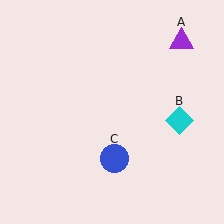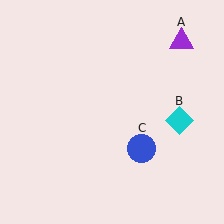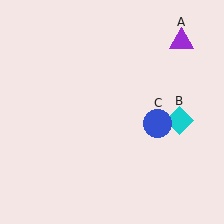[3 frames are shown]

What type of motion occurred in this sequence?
The blue circle (object C) rotated counterclockwise around the center of the scene.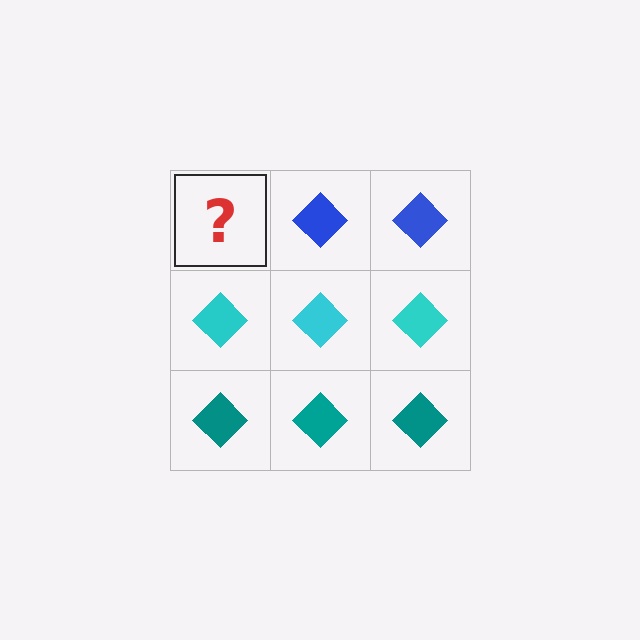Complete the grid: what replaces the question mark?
The question mark should be replaced with a blue diamond.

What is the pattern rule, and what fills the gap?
The rule is that each row has a consistent color. The gap should be filled with a blue diamond.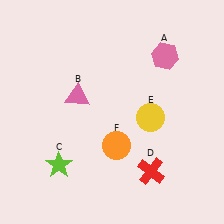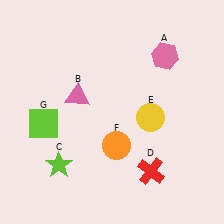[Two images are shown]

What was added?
A lime square (G) was added in Image 2.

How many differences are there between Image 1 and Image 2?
There is 1 difference between the two images.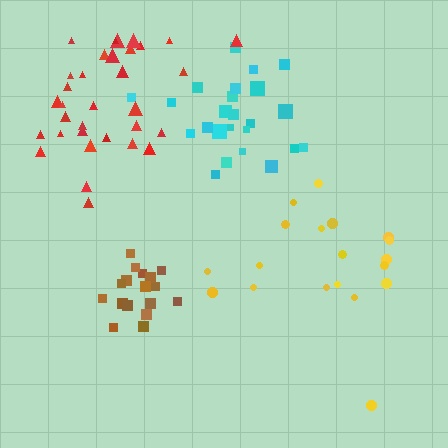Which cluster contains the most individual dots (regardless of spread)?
Red (33).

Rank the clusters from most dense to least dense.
brown, cyan, red, yellow.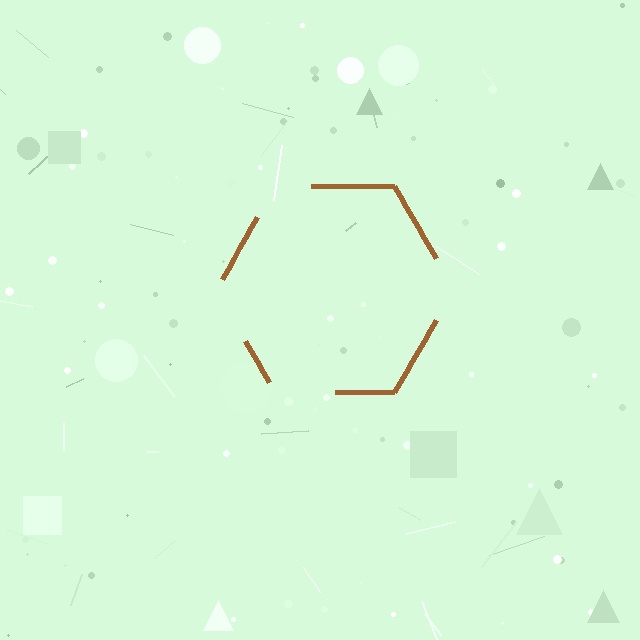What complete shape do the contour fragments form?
The contour fragments form a hexagon.